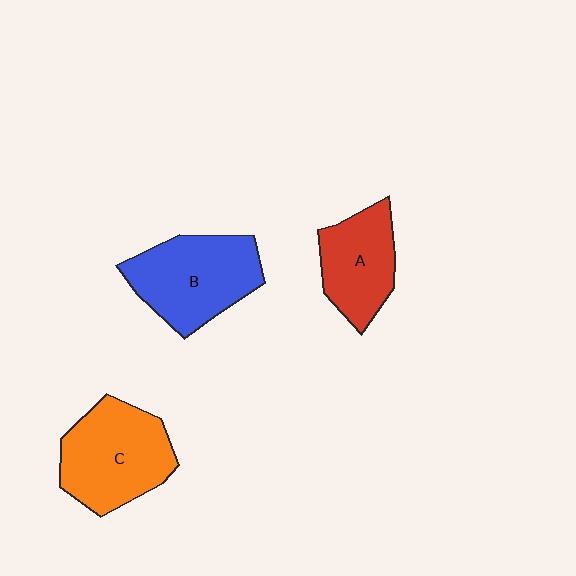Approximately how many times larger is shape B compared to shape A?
Approximately 1.4 times.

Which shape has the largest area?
Shape C (orange).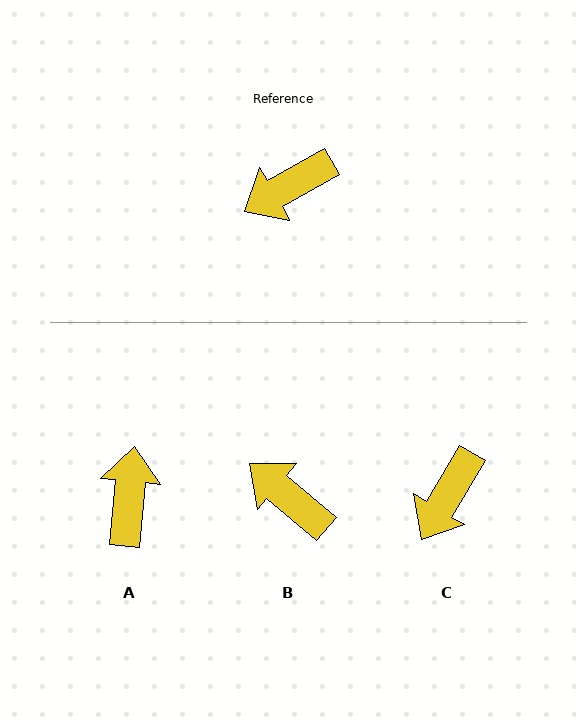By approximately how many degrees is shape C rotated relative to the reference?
Approximately 29 degrees counter-clockwise.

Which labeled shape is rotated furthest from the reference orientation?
A, about 125 degrees away.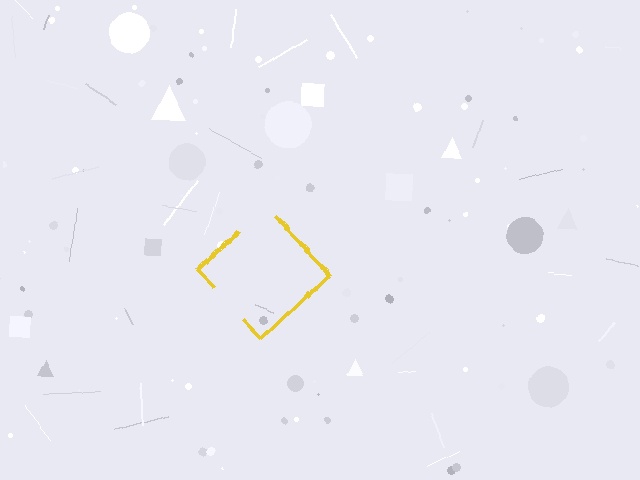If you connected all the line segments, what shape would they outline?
They would outline a diamond.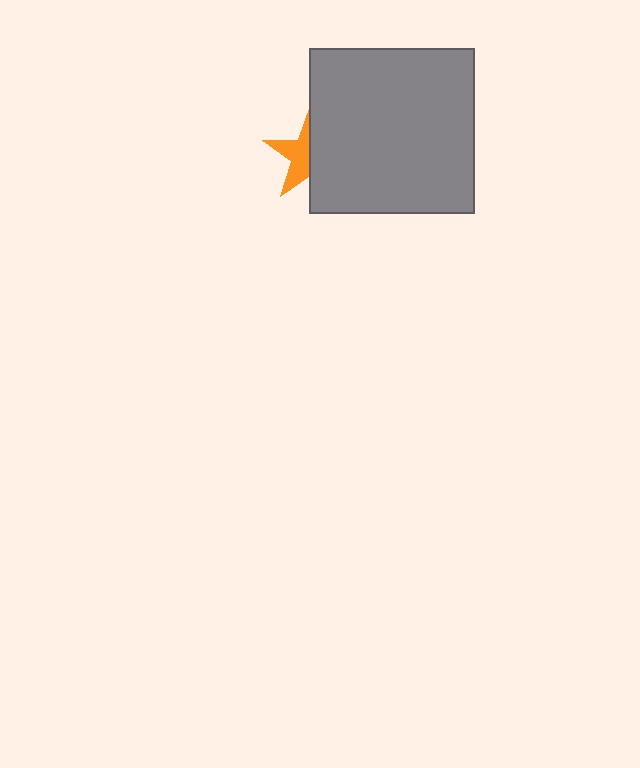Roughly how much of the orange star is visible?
About half of it is visible (roughly 48%).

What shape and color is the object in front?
The object in front is a gray square.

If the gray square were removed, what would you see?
You would see the complete orange star.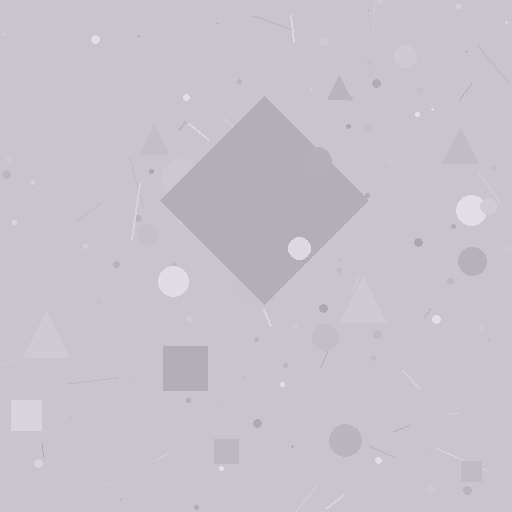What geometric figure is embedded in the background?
A diamond is embedded in the background.